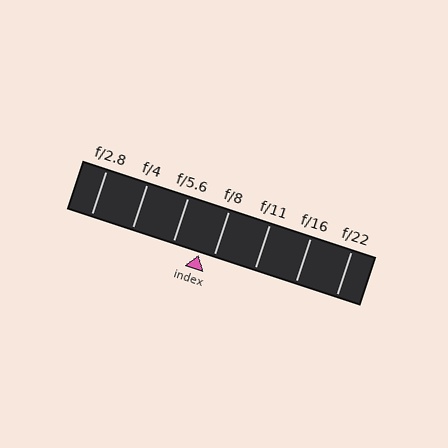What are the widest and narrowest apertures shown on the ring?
The widest aperture shown is f/2.8 and the narrowest is f/22.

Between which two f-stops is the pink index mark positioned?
The index mark is between f/5.6 and f/8.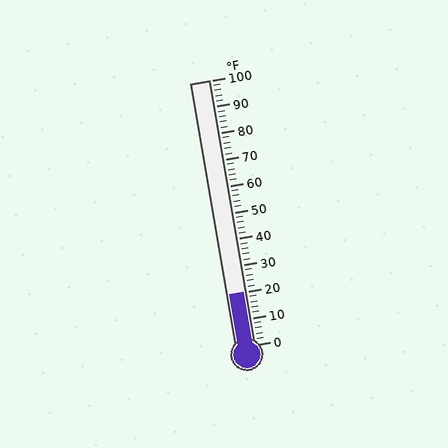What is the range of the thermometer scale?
The thermometer scale ranges from 0°F to 100°F.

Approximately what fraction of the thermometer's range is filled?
The thermometer is filled to approximately 20% of its range.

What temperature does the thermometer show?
The thermometer shows approximately 20°F.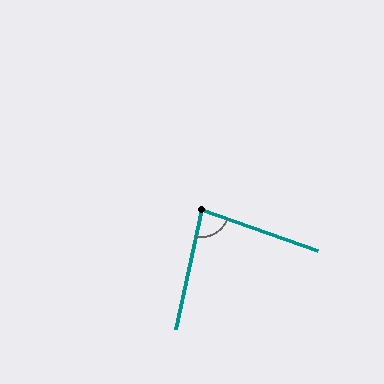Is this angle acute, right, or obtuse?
It is acute.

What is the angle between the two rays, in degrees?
Approximately 83 degrees.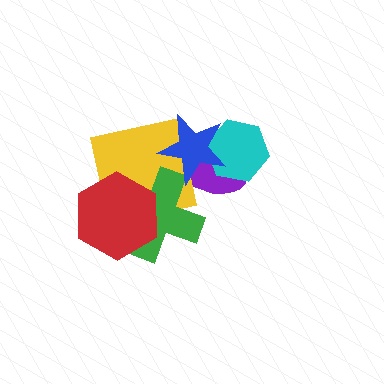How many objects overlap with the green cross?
4 objects overlap with the green cross.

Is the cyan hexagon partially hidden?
Yes, it is partially covered by another shape.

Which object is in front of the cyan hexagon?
The blue star is in front of the cyan hexagon.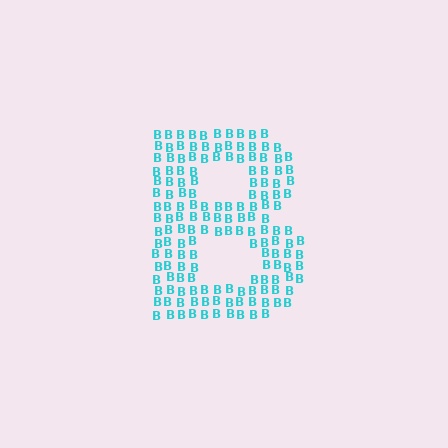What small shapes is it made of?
It is made of small letter B's.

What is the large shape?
The large shape is the letter B.